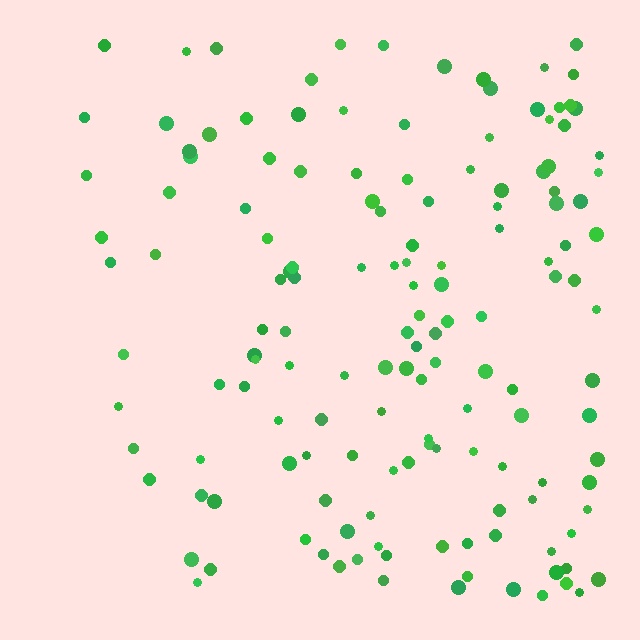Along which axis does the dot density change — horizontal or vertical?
Horizontal.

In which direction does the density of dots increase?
From left to right, with the right side densest.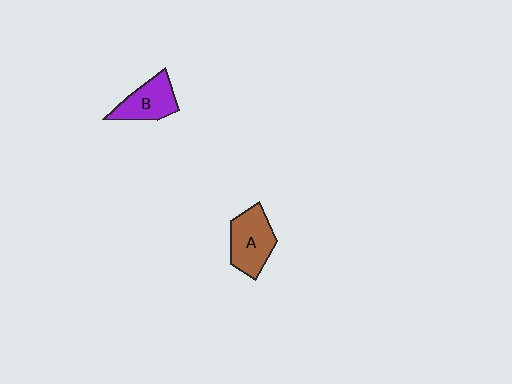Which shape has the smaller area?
Shape B (purple).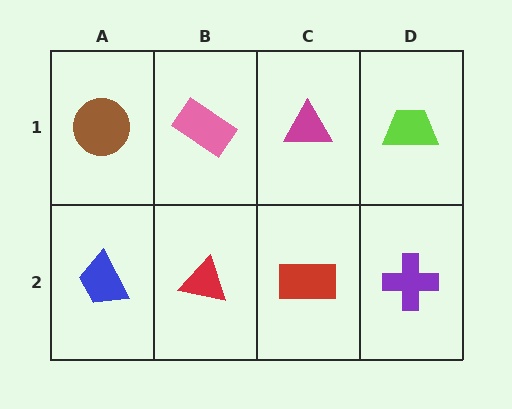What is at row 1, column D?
A lime trapezoid.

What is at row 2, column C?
A red rectangle.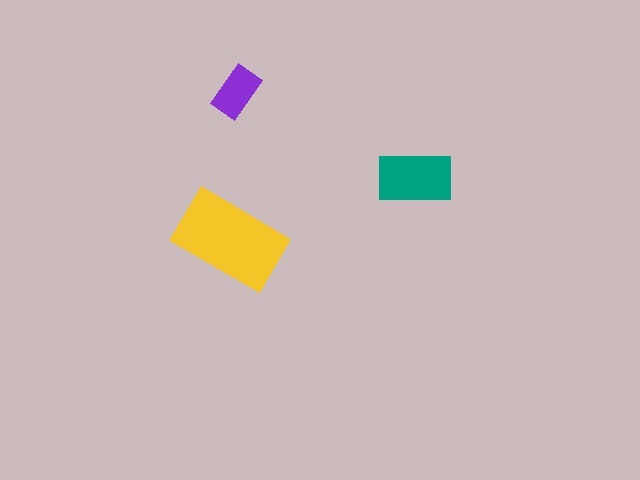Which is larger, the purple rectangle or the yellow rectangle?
The yellow one.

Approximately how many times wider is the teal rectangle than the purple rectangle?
About 1.5 times wider.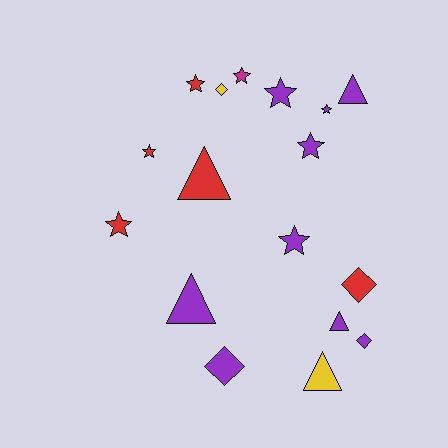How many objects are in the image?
There are 17 objects.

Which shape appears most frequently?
Star, with 8 objects.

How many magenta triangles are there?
There are no magenta triangles.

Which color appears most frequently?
Purple, with 9 objects.